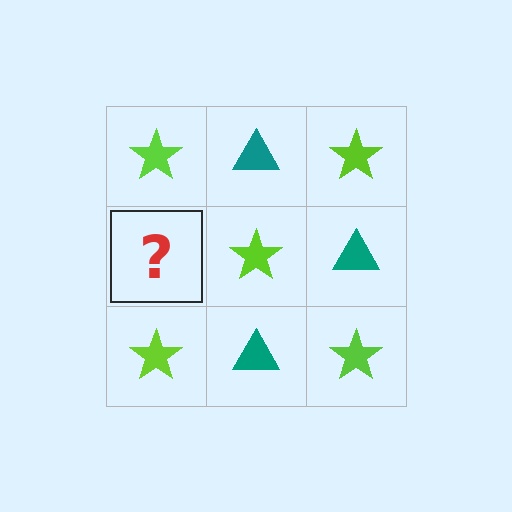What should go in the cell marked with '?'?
The missing cell should contain a teal triangle.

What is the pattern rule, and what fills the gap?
The rule is that it alternates lime star and teal triangle in a checkerboard pattern. The gap should be filled with a teal triangle.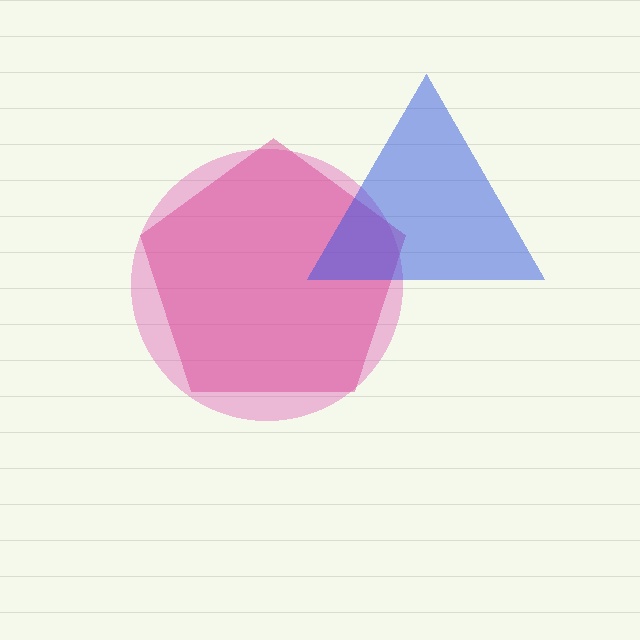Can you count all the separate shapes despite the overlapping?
Yes, there are 3 separate shapes.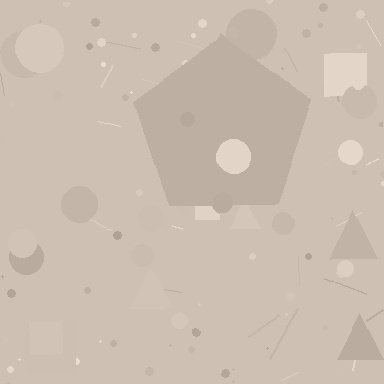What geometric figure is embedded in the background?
A pentagon is embedded in the background.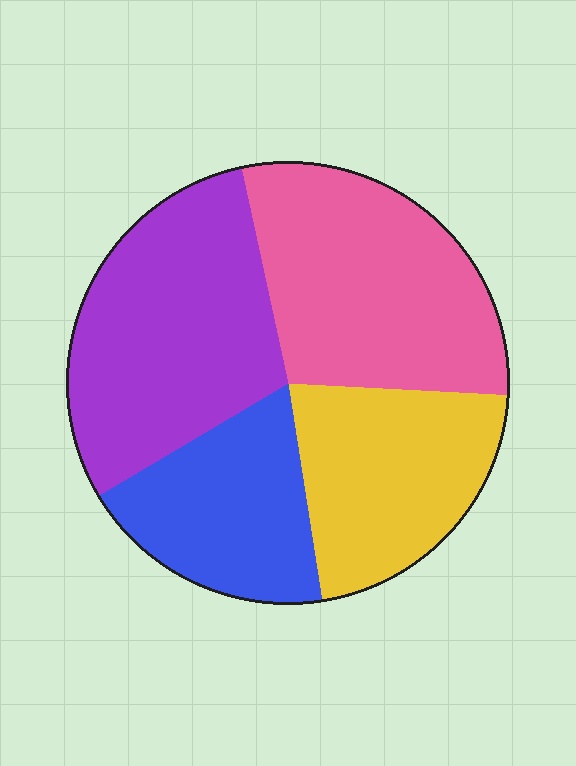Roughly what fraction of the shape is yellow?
Yellow covers about 20% of the shape.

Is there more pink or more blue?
Pink.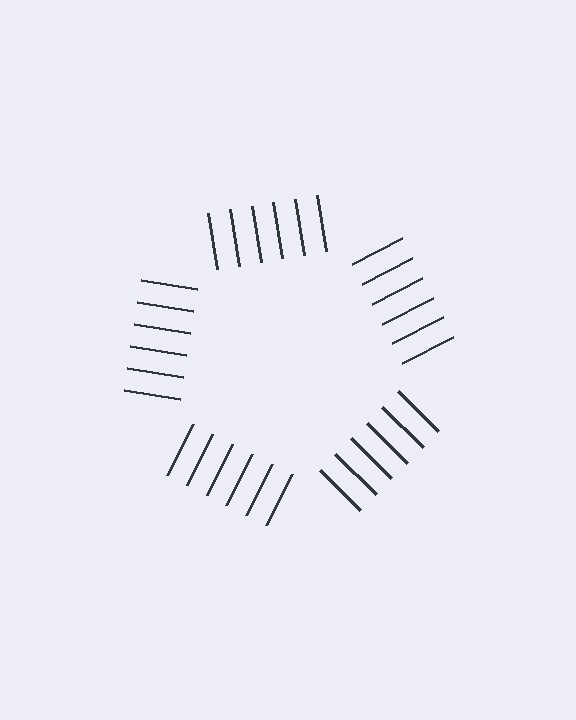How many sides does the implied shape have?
5 sides — the line-ends trace a pentagon.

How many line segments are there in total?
30 — 6 along each of the 5 edges.